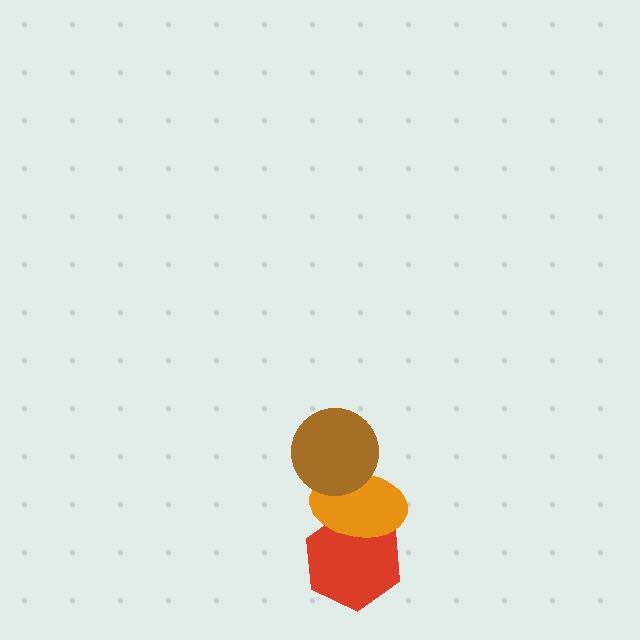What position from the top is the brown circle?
The brown circle is 1st from the top.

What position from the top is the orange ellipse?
The orange ellipse is 2nd from the top.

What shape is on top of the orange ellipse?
The brown circle is on top of the orange ellipse.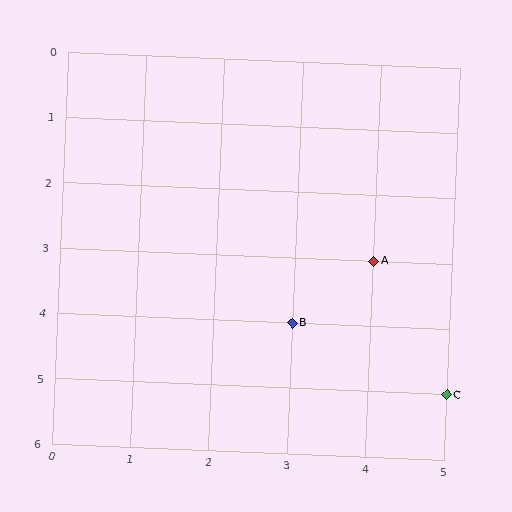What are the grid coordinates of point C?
Point C is at grid coordinates (5, 5).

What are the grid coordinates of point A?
Point A is at grid coordinates (4, 3).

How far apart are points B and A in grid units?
Points B and A are 1 column and 1 row apart (about 1.4 grid units diagonally).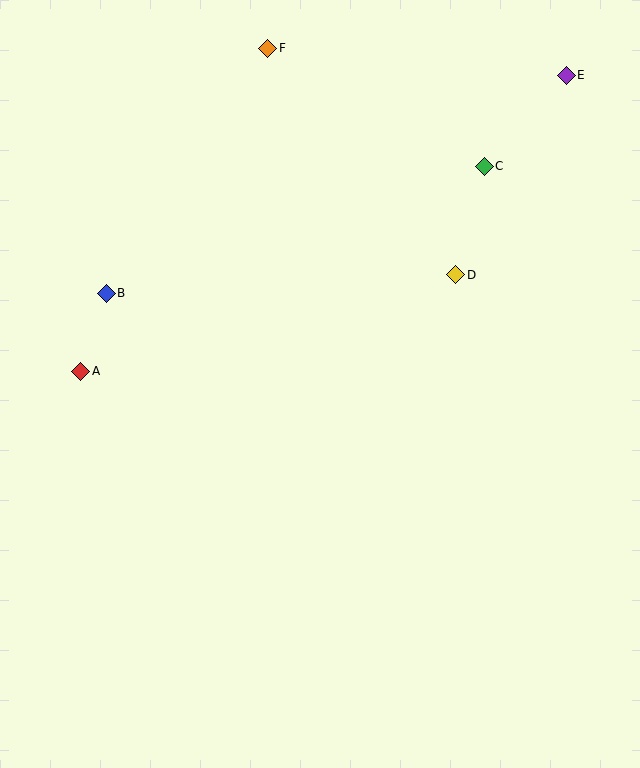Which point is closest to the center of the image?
Point D at (456, 275) is closest to the center.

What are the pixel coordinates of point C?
Point C is at (484, 166).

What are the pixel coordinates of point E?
Point E is at (566, 75).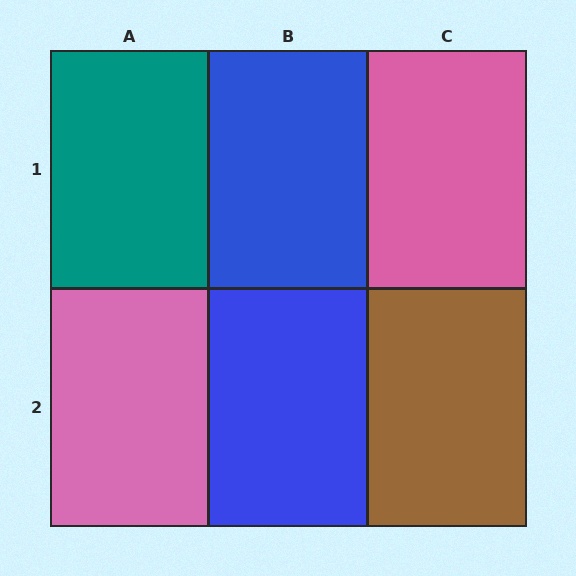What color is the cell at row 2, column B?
Blue.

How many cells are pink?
2 cells are pink.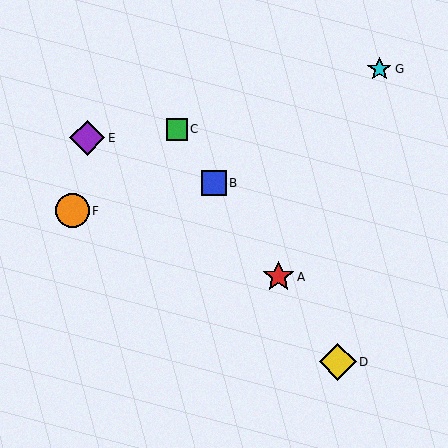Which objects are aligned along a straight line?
Objects A, B, C, D are aligned along a straight line.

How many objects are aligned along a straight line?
4 objects (A, B, C, D) are aligned along a straight line.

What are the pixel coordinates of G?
Object G is at (379, 69).